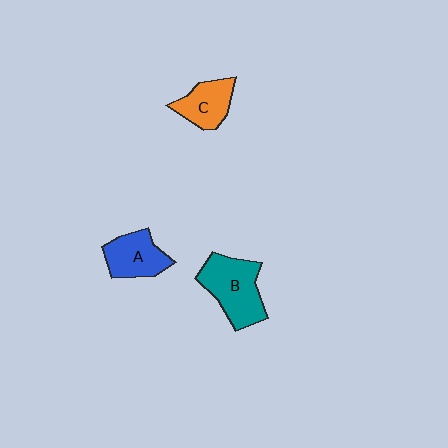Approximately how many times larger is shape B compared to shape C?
Approximately 1.6 times.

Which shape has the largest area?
Shape B (teal).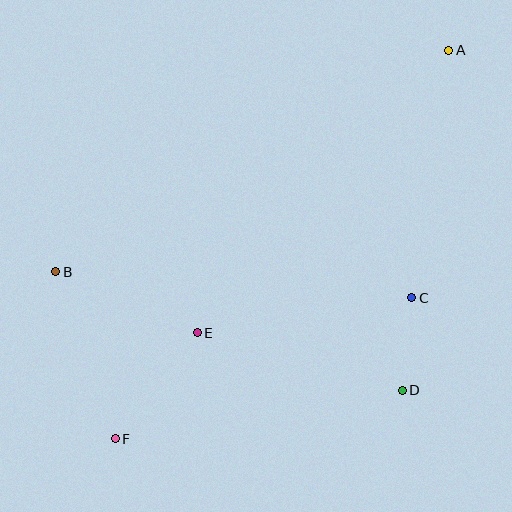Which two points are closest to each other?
Points C and D are closest to each other.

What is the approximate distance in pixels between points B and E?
The distance between B and E is approximately 154 pixels.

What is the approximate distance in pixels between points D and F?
The distance between D and F is approximately 291 pixels.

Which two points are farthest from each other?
Points A and F are farthest from each other.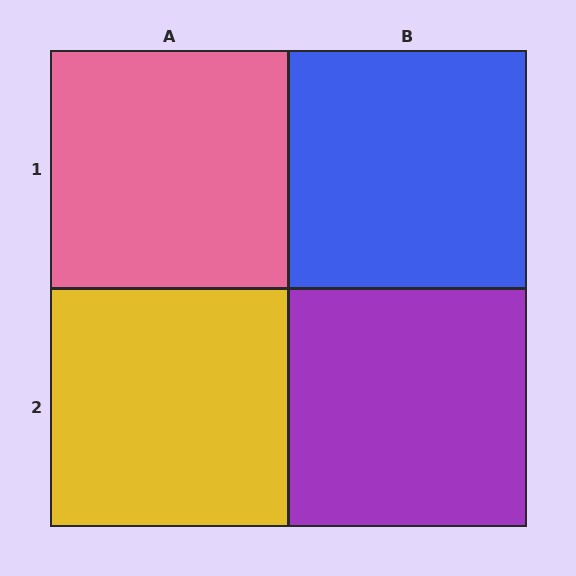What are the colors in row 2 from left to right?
Yellow, purple.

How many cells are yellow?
1 cell is yellow.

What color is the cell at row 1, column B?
Blue.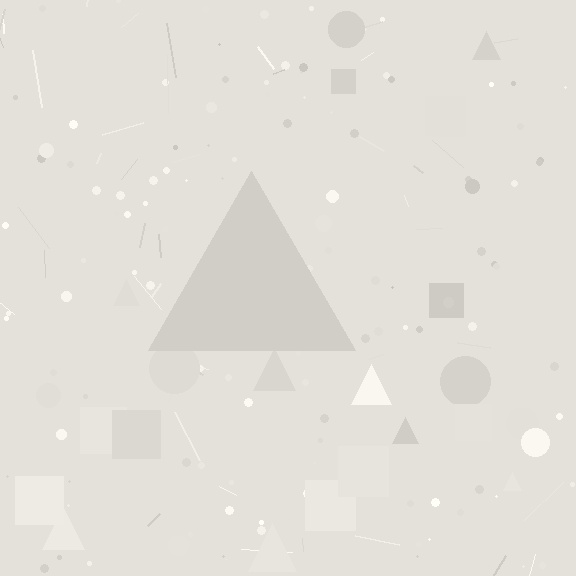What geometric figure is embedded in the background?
A triangle is embedded in the background.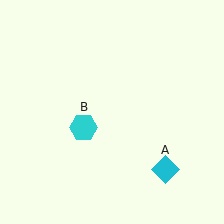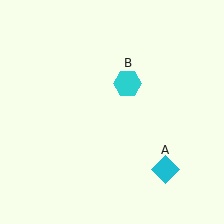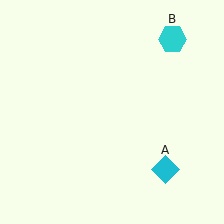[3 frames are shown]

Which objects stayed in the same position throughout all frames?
Cyan diamond (object A) remained stationary.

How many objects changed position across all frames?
1 object changed position: cyan hexagon (object B).